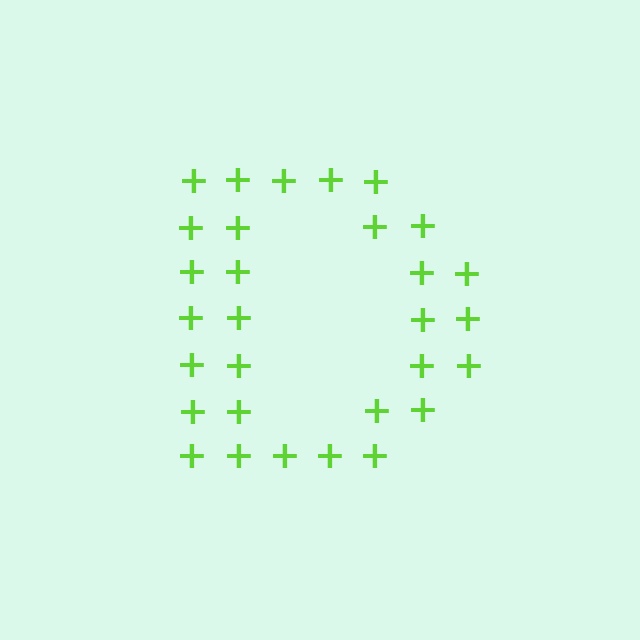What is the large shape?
The large shape is the letter D.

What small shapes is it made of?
It is made of small plus signs.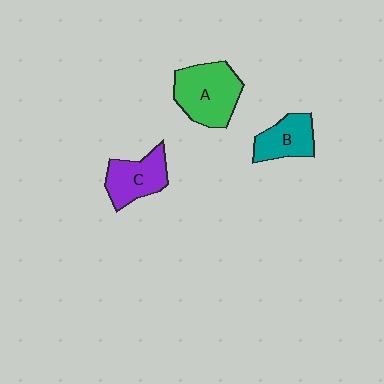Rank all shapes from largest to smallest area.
From largest to smallest: A (green), C (purple), B (teal).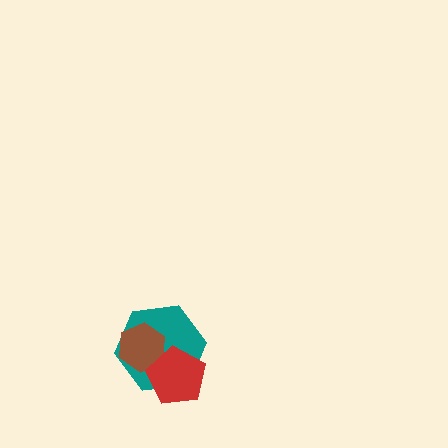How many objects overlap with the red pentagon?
2 objects overlap with the red pentagon.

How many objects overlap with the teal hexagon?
2 objects overlap with the teal hexagon.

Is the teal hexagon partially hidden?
Yes, it is partially covered by another shape.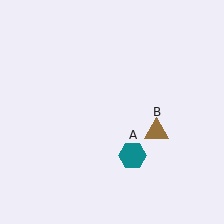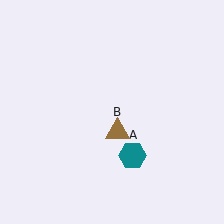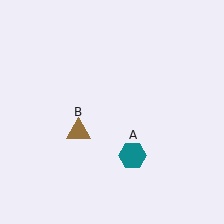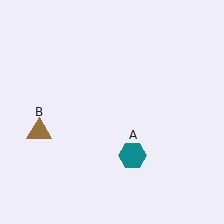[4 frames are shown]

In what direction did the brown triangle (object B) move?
The brown triangle (object B) moved left.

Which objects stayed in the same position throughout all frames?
Teal hexagon (object A) remained stationary.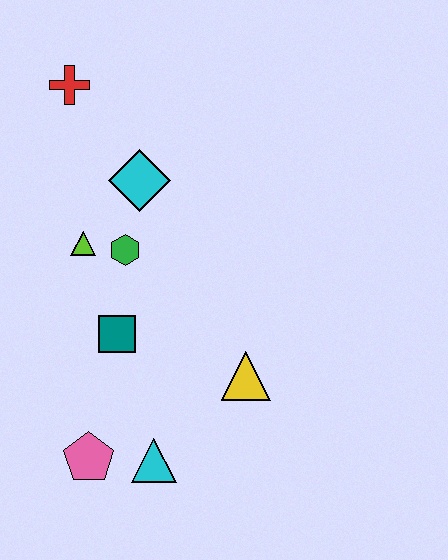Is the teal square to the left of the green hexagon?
Yes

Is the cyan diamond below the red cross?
Yes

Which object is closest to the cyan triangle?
The pink pentagon is closest to the cyan triangle.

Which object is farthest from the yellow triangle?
The red cross is farthest from the yellow triangle.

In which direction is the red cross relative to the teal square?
The red cross is above the teal square.